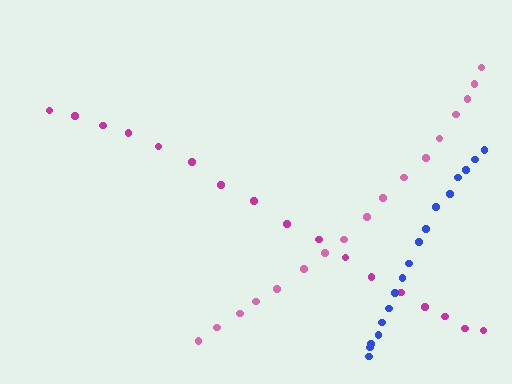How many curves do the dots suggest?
There are 3 distinct paths.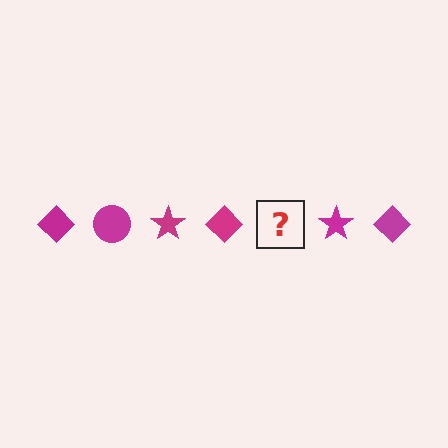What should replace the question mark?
The question mark should be replaced with a magenta circle.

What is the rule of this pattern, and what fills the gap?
The rule is that the pattern cycles through diamond, circle, star shapes in magenta. The gap should be filled with a magenta circle.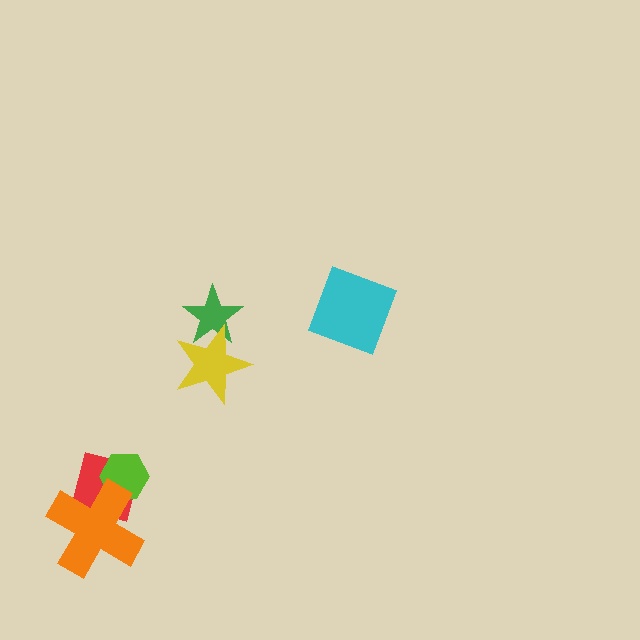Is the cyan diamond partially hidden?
No, no other shape covers it.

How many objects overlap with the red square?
2 objects overlap with the red square.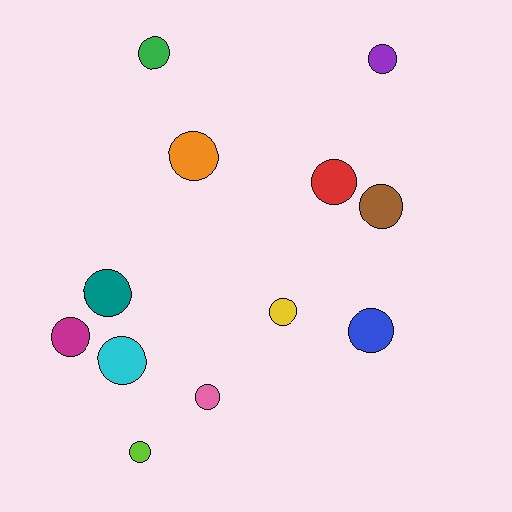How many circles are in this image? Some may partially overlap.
There are 12 circles.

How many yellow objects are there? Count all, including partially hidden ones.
There is 1 yellow object.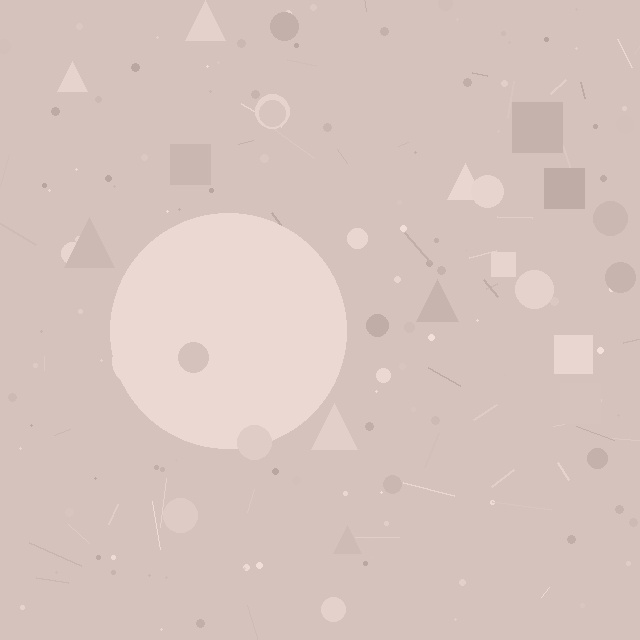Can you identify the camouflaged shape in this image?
The camouflaged shape is a circle.